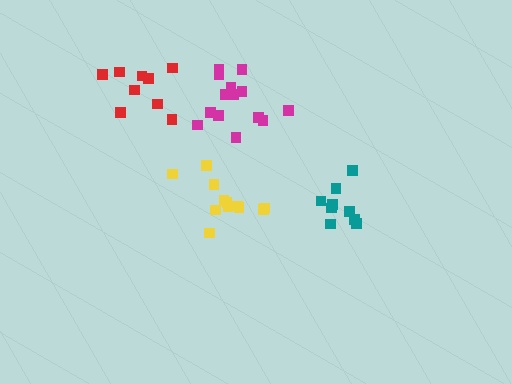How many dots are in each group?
Group 1: 14 dots, Group 2: 9 dots, Group 3: 9 dots, Group 4: 12 dots (44 total).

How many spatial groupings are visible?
There are 4 spatial groupings.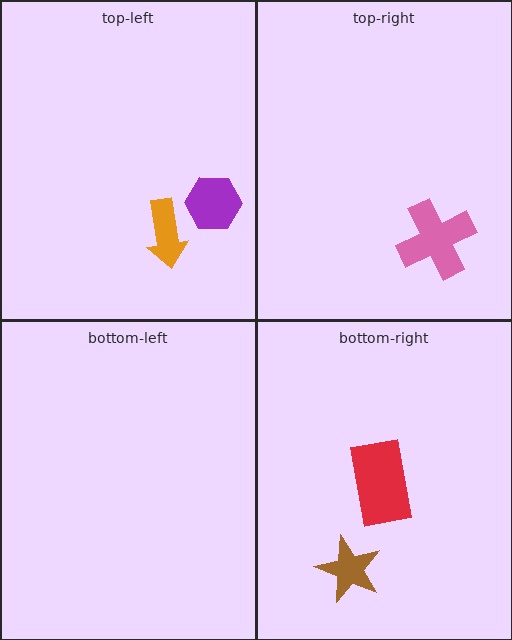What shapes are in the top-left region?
The orange arrow, the purple hexagon.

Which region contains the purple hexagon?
The top-left region.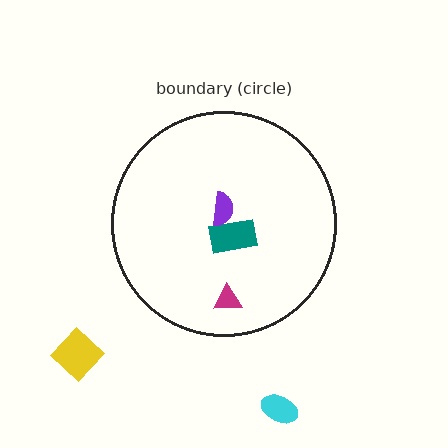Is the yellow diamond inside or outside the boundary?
Outside.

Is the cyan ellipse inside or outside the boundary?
Outside.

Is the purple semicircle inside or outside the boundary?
Inside.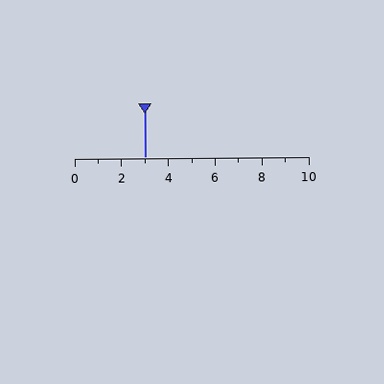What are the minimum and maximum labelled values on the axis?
The axis runs from 0 to 10.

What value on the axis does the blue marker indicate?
The marker indicates approximately 3.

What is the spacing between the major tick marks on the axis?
The major ticks are spaced 2 apart.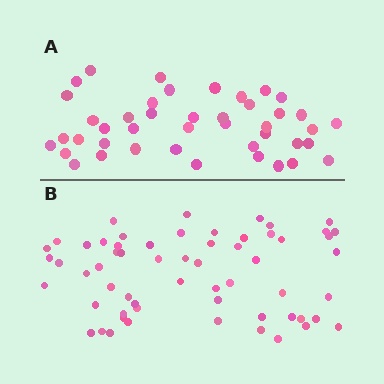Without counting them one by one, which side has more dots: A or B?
Region B (the bottom region) has more dots.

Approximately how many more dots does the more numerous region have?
Region B has approximately 15 more dots than region A.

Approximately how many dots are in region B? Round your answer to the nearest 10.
About 60 dots.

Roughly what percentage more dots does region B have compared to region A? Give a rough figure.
About 40% more.